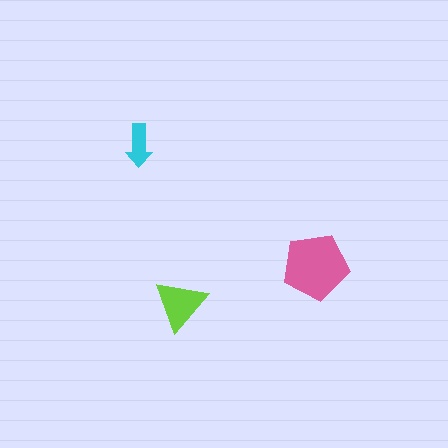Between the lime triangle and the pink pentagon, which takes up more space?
The pink pentagon.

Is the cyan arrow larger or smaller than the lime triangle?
Smaller.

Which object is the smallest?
The cyan arrow.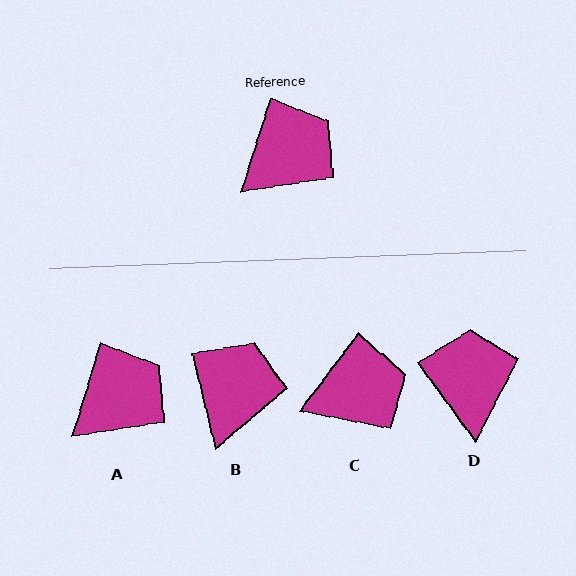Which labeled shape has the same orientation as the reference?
A.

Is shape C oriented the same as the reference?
No, it is off by about 20 degrees.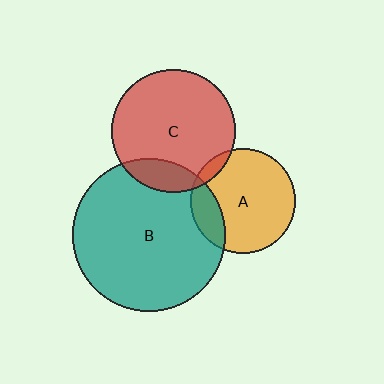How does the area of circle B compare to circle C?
Approximately 1.5 times.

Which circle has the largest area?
Circle B (teal).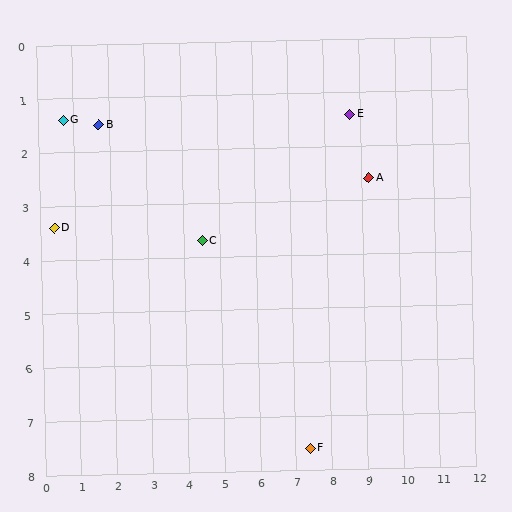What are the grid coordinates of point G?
Point G is at approximately (0.7, 1.4).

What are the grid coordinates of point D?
Point D is at approximately (0.4, 3.4).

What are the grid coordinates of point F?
Point F is at approximately (7.4, 7.6).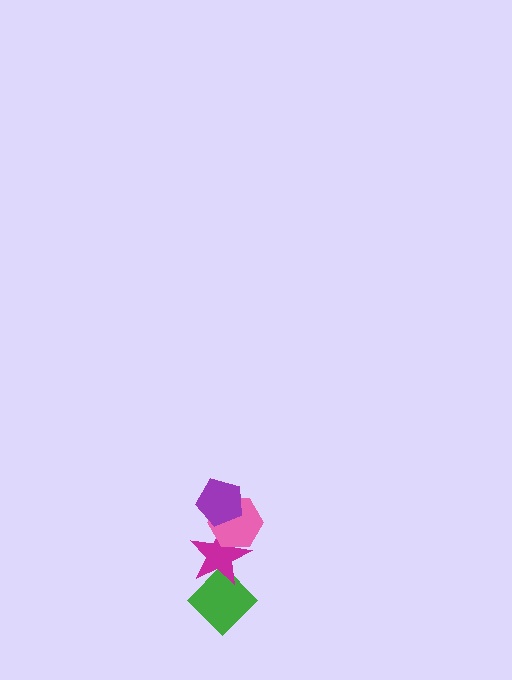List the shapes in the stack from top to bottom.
From top to bottom: the purple pentagon, the pink hexagon, the magenta star, the green diamond.